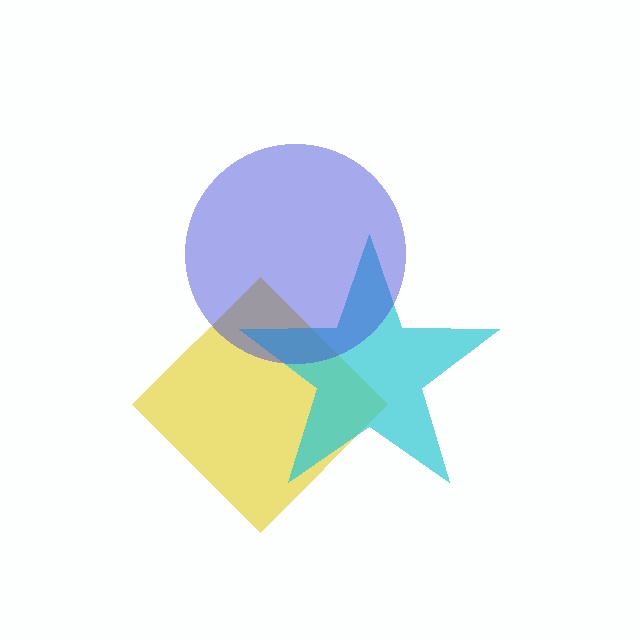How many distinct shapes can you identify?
There are 3 distinct shapes: a yellow diamond, a cyan star, a blue circle.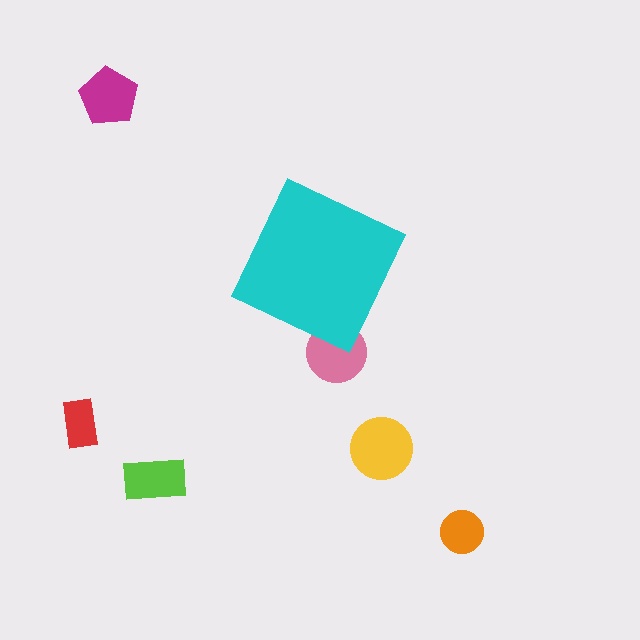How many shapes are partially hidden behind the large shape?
1 shape is partially hidden.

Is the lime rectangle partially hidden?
No, the lime rectangle is fully visible.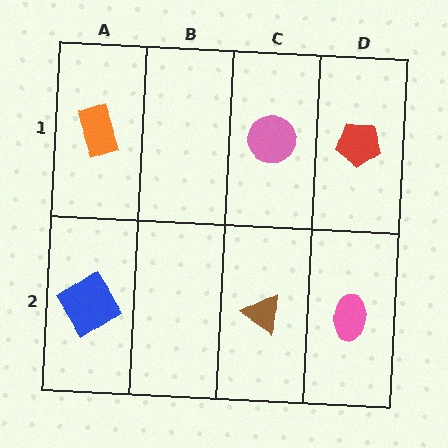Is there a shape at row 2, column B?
No, that cell is empty.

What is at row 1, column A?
An orange rectangle.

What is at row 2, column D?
A pink ellipse.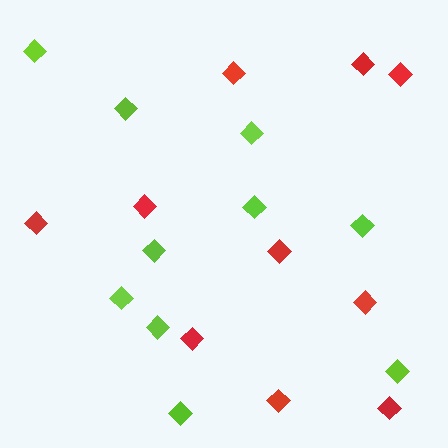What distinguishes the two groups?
There are 2 groups: one group of lime diamonds (10) and one group of red diamonds (10).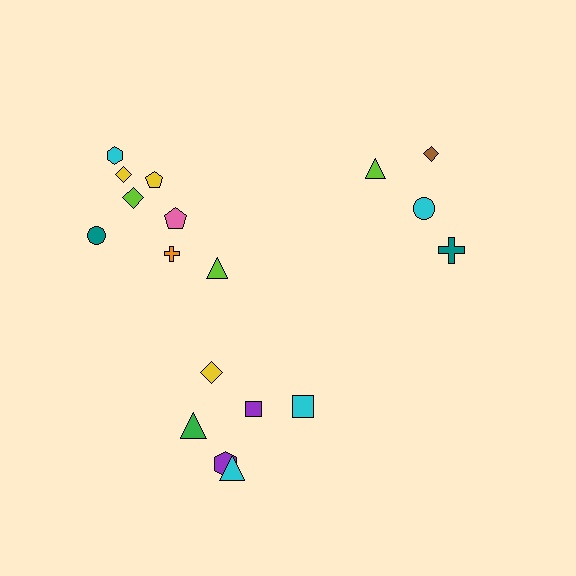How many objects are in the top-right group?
There are 4 objects.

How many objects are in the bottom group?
There are 6 objects.